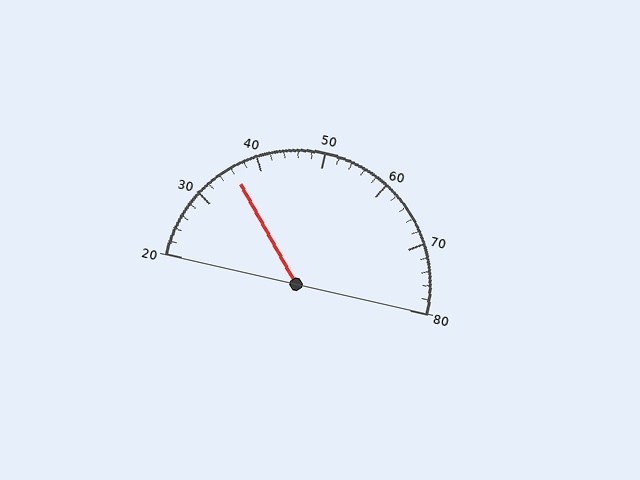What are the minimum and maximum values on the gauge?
The gauge ranges from 20 to 80.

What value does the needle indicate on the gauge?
The needle indicates approximately 36.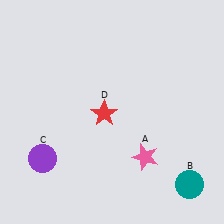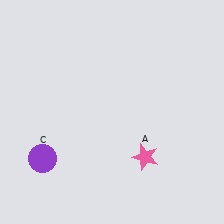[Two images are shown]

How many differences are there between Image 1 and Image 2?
There are 2 differences between the two images.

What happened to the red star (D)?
The red star (D) was removed in Image 2. It was in the bottom-left area of Image 1.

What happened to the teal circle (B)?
The teal circle (B) was removed in Image 2. It was in the bottom-right area of Image 1.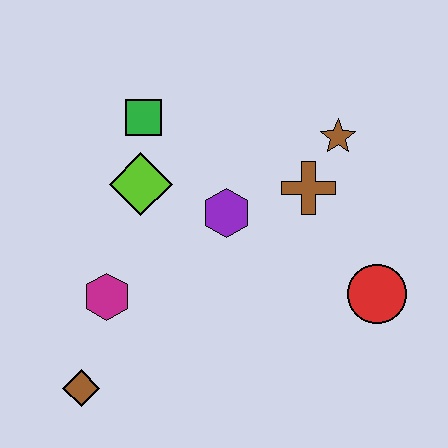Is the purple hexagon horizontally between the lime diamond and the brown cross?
Yes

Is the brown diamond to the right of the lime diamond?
No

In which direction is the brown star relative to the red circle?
The brown star is above the red circle.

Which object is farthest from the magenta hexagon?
The brown star is farthest from the magenta hexagon.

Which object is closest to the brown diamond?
The magenta hexagon is closest to the brown diamond.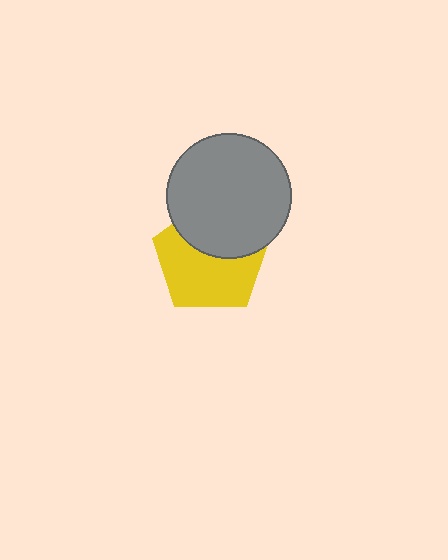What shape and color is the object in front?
The object in front is a gray circle.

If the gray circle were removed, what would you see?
You would see the complete yellow pentagon.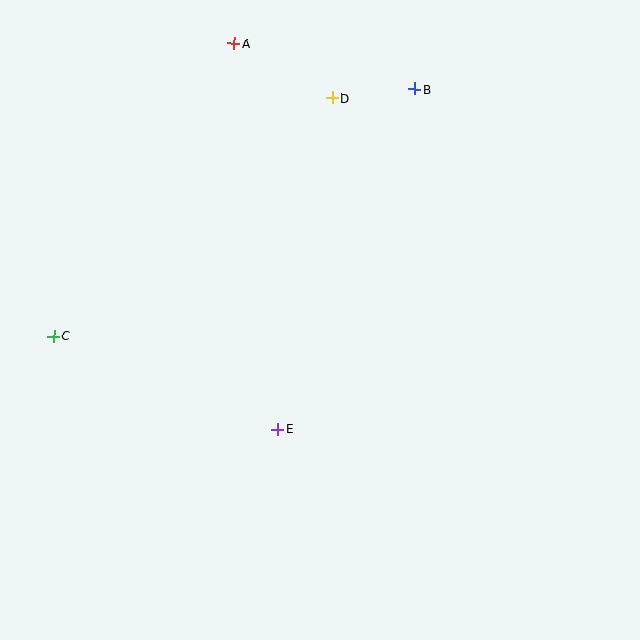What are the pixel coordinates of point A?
Point A is at (234, 43).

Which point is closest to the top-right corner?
Point B is closest to the top-right corner.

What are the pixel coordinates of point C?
Point C is at (54, 336).